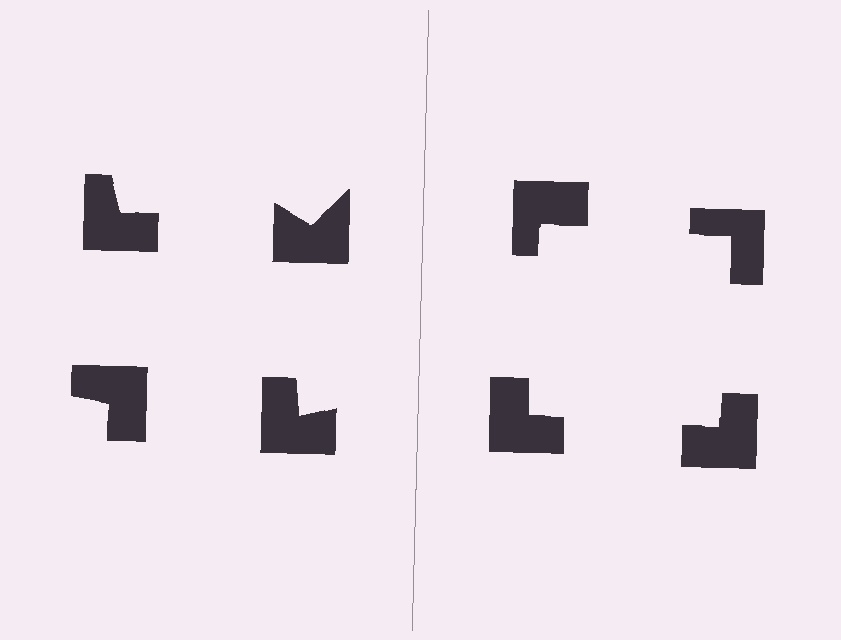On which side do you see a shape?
An illusory square appears on the right side. On the left side the wedge cuts are rotated, so no coherent shape forms.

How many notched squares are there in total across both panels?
8 — 4 on each side.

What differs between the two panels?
The notched squares are positioned identically on both sides; only the wedge orientations differ. On the right they align to a square; on the left they are misaligned.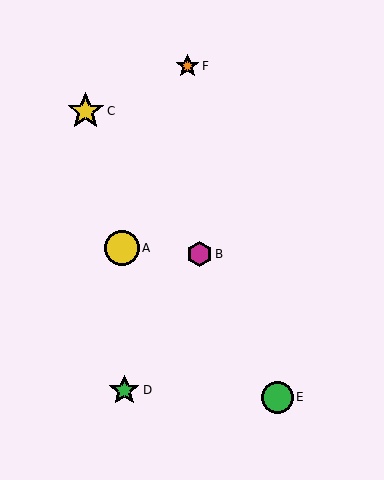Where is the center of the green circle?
The center of the green circle is at (277, 397).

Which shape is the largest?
The yellow star (labeled C) is the largest.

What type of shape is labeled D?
Shape D is a green star.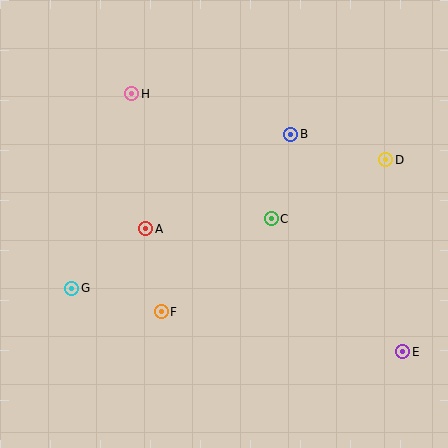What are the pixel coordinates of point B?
Point B is at (291, 134).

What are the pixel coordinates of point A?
Point A is at (146, 229).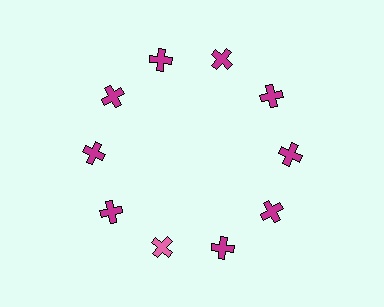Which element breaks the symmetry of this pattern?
The pink cross at roughly the 7 o'clock position breaks the symmetry. All other shapes are magenta crosses.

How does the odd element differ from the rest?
It has a different color: pink instead of magenta.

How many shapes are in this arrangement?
There are 10 shapes arranged in a ring pattern.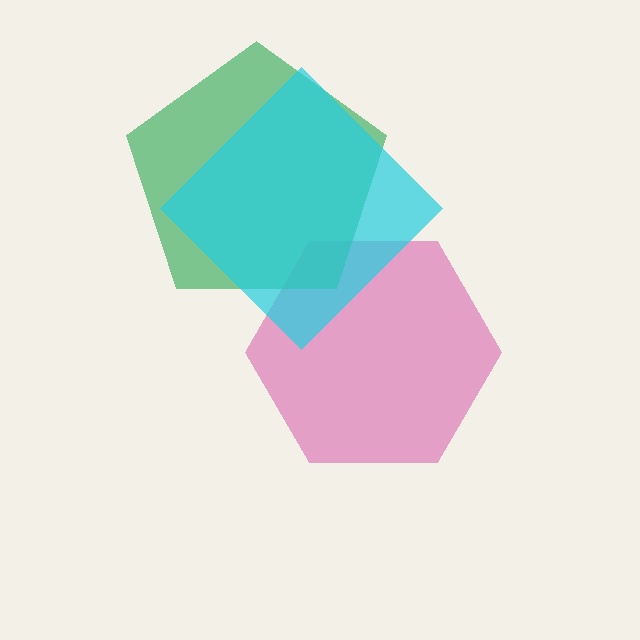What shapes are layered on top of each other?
The layered shapes are: a pink hexagon, a green pentagon, a cyan diamond.